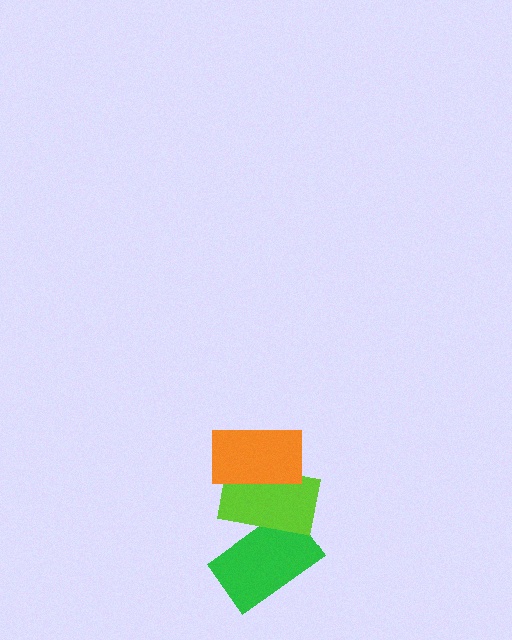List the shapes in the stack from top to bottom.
From top to bottom: the orange rectangle, the lime rectangle, the green rectangle.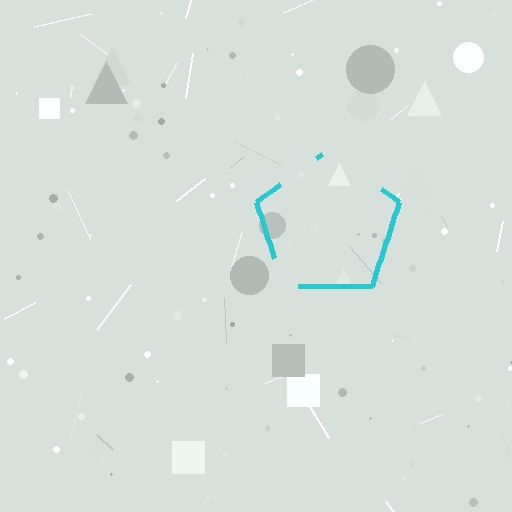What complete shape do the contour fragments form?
The contour fragments form a pentagon.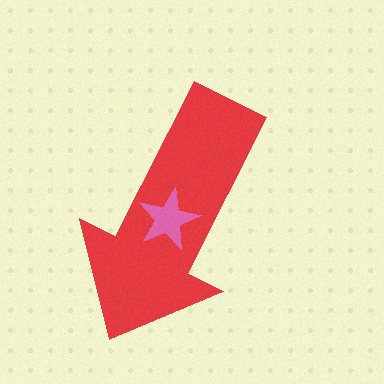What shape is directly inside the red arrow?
The pink star.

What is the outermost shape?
The red arrow.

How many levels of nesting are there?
2.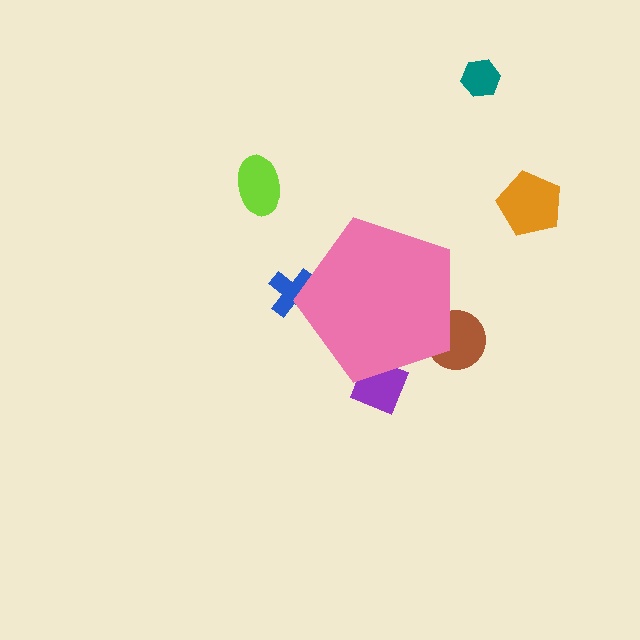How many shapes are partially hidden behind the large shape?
3 shapes are partially hidden.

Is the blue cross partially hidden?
Yes, the blue cross is partially hidden behind the pink pentagon.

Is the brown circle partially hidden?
Yes, the brown circle is partially hidden behind the pink pentagon.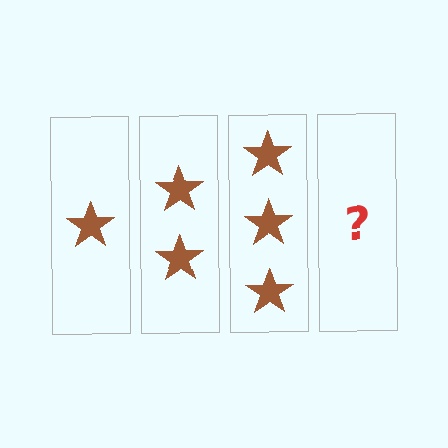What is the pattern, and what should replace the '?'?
The pattern is that each step adds one more star. The '?' should be 4 stars.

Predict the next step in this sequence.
The next step is 4 stars.